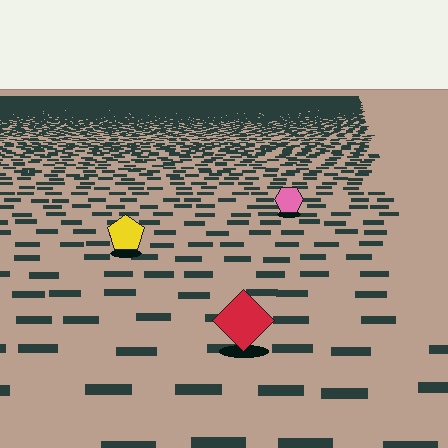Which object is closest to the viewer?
The red diamond is closest. The texture marks near it are larger and more spread out.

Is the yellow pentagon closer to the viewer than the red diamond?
No. The red diamond is closer — you can tell from the texture gradient: the ground texture is coarser near it.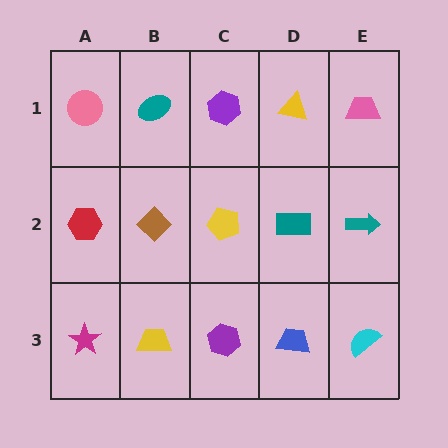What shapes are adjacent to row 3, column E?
A teal arrow (row 2, column E), a blue trapezoid (row 3, column D).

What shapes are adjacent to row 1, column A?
A red hexagon (row 2, column A), a teal ellipse (row 1, column B).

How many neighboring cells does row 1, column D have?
3.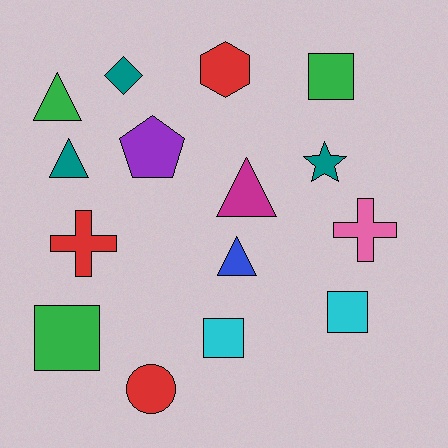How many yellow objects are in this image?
There are no yellow objects.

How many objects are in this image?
There are 15 objects.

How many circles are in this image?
There is 1 circle.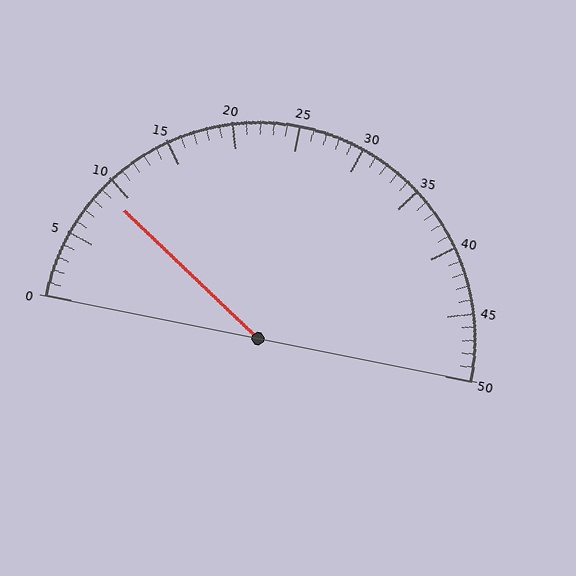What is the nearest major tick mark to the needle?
The nearest major tick mark is 10.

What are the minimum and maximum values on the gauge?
The gauge ranges from 0 to 50.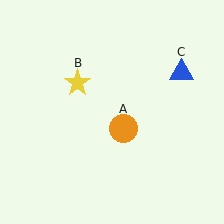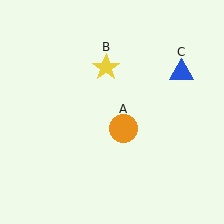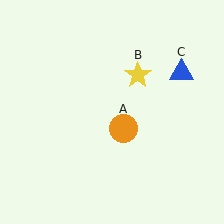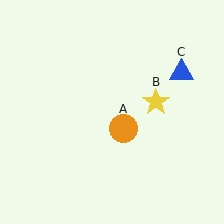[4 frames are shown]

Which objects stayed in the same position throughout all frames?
Orange circle (object A) and blue triangle (object C) remained stationary.